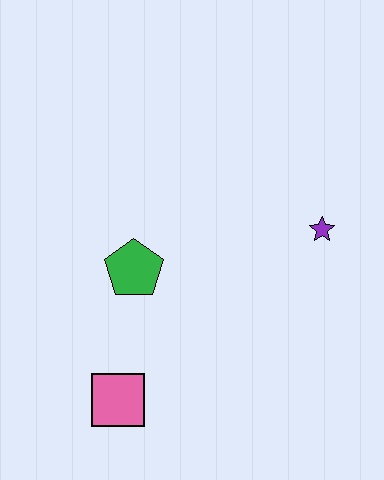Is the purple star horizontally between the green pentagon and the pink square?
No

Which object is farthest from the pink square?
The purple star is farthest from the pink square.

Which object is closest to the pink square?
The green pentagon is closest to the pink square.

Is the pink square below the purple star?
Yes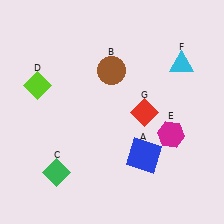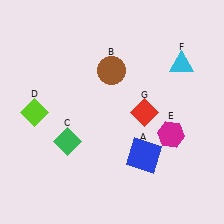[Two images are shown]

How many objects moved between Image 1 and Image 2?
2 objects moved between the two images.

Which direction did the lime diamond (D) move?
The lime diamond (D) moved down.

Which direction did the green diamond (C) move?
The green diamond (C) moved up.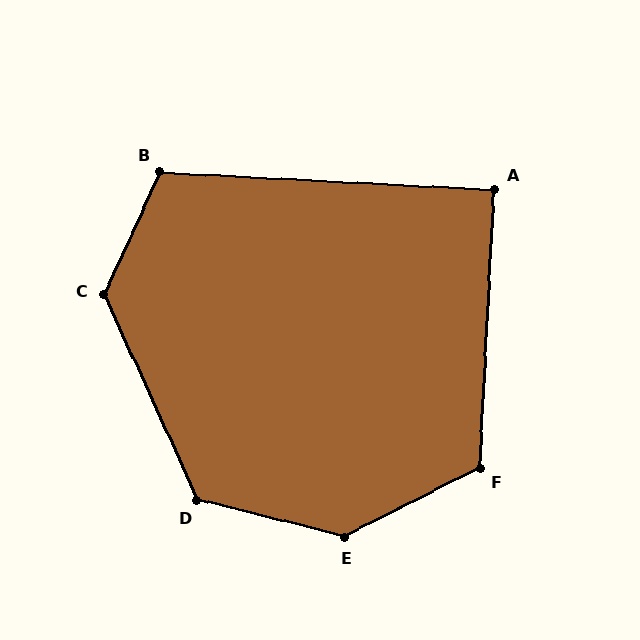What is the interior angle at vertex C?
Approximately 131 degrees (obtuse).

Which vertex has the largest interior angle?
E, at approximately 139 degrees.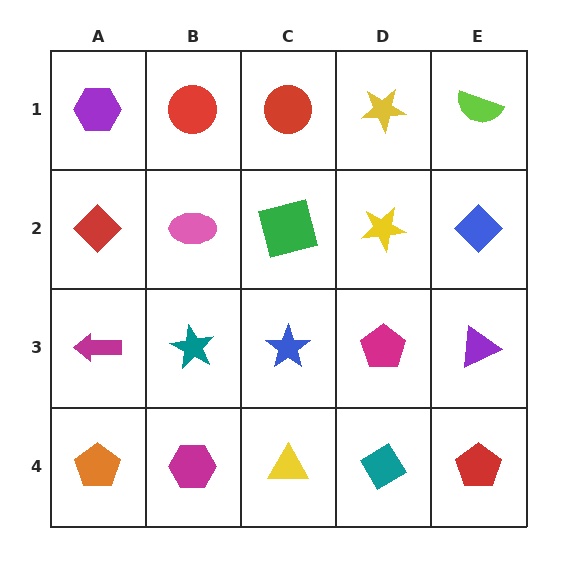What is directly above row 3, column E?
A blue diamond.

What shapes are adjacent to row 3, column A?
A red diamond (row 2, column A), an orange pentagon (row 4, column A), a teal star (row 3, column B).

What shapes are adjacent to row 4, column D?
A magenta pentagon (row 3, column D), a yellow triangle (row 4, column C), a red pentagon (row 4, column E).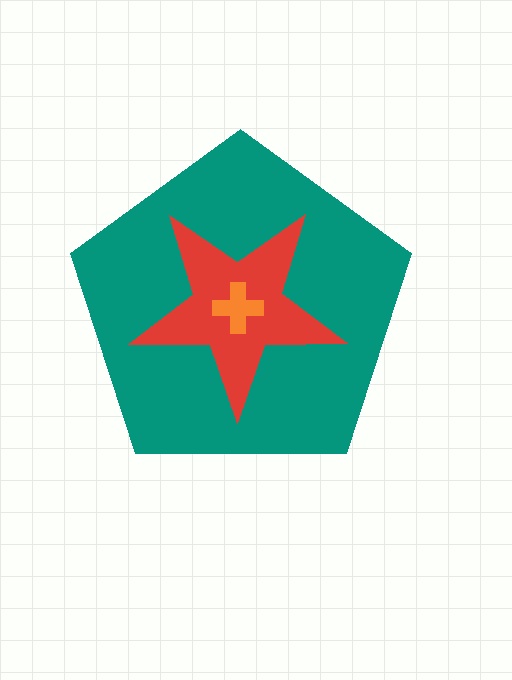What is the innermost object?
The orange cross.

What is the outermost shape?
The teal pentagon.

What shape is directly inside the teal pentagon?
The red star.